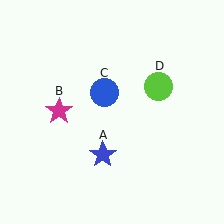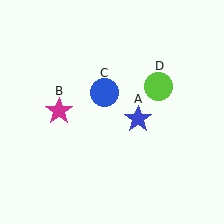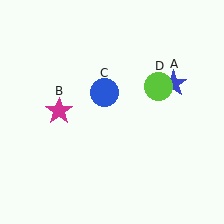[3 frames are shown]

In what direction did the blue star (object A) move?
The blue star (object A) moved up and to the right.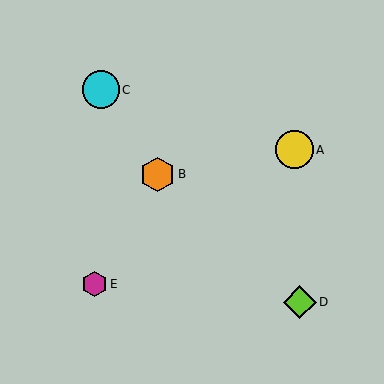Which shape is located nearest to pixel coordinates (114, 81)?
The cyan circle (labeled C) at (101, 90) is nearest to that location.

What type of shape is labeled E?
Shape E is a magenta hexagon.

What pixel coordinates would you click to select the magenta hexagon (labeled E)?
Click at (94, 284) to select the magenta hexagon E.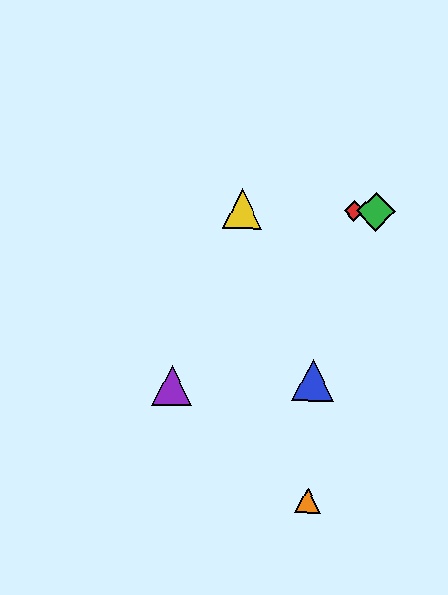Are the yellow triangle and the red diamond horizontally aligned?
Yes, both are at y≈209.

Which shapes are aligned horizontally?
The red diamond, the green diamond, the yellow triangle are aligned horizontally.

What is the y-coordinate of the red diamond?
The red diamond is at y≈211.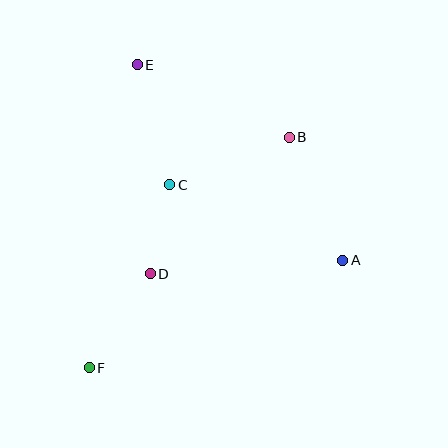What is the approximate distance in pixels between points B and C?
The distance between B and C is approximately 128 pixels.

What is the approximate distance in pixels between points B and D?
The distance between B and D is approximately 195 pixels.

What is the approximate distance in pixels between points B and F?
The distance between B and F is approximately 305 pixels.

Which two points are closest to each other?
Points C and D are closest to each other.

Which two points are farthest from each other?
Points E and F are farthest from each other.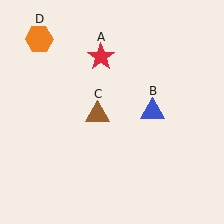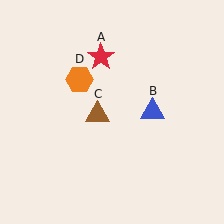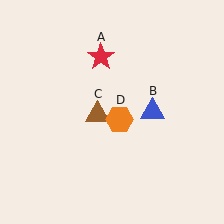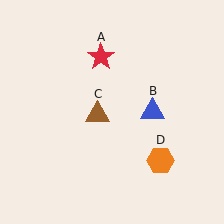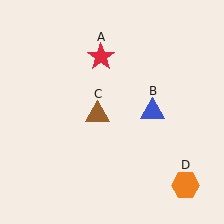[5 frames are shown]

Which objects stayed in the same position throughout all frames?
Red star (object A) and blue triangle (object B) and brown triangle (object C) remained stationary.